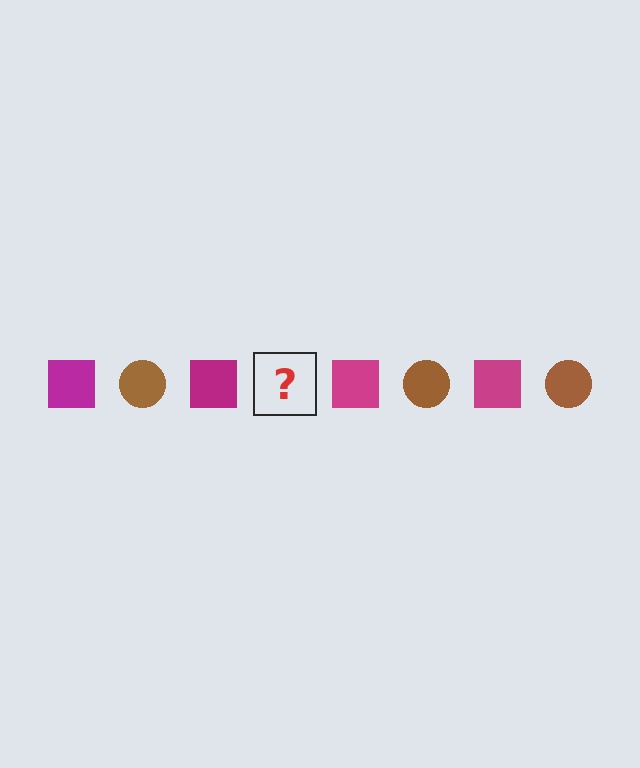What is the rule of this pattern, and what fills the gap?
The rule is that the pattern alternates between magenta square and brown circle. The gap should be filled with a brown circle.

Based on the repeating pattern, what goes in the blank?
The blank should be a brown circle.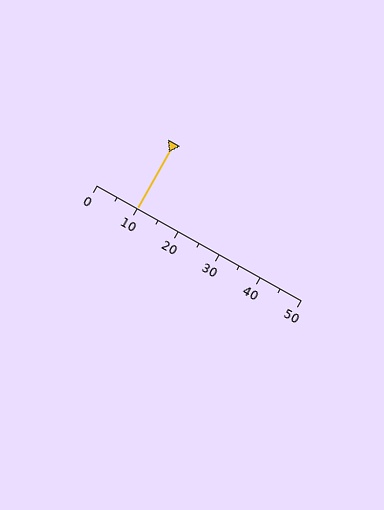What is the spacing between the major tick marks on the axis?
The major ticks are spaced 10 apart.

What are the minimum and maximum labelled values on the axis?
The axis runs from 0 to 50.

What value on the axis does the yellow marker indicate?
The marker indicates approximately 10.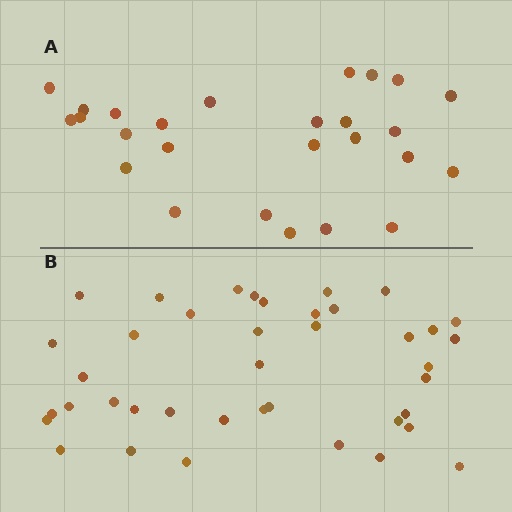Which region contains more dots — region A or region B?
Region B (the bottom region) has more dots.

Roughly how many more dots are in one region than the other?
Region B has approximately 15 more dots than region A.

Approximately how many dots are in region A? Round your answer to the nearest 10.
About 30 dots. (The exact count is 26, which rounds to 30.)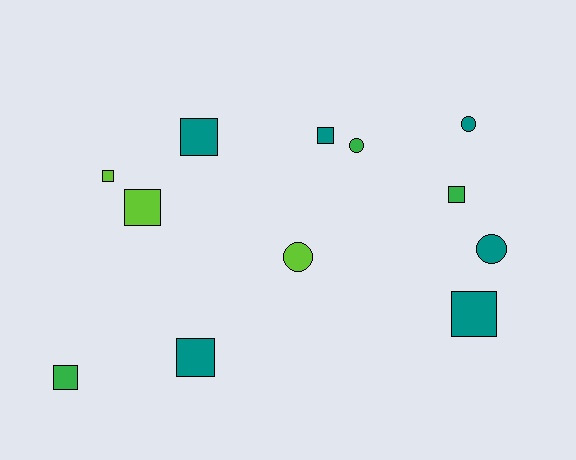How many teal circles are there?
There are 2 teal circles.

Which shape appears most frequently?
Square, with 8 objects.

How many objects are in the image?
There are 12 objects.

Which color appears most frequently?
Teal, with 6 objects.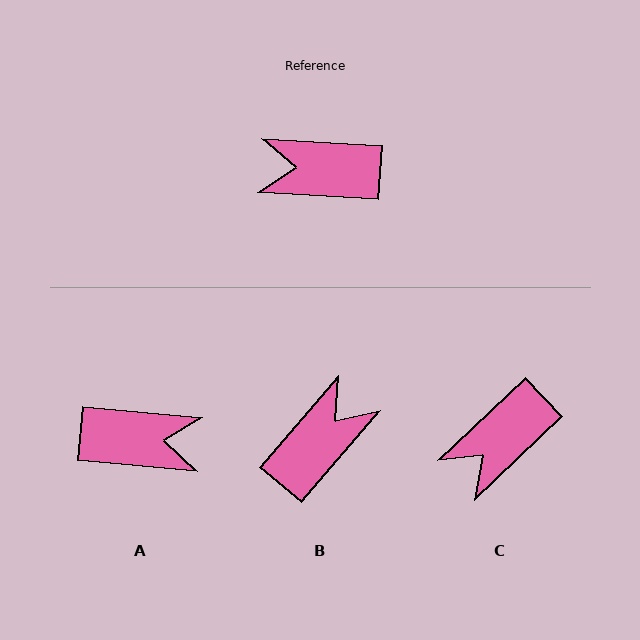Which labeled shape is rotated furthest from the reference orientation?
A, about 178 degrees away.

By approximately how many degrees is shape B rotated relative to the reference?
Approximately 127 degrees clockwise.